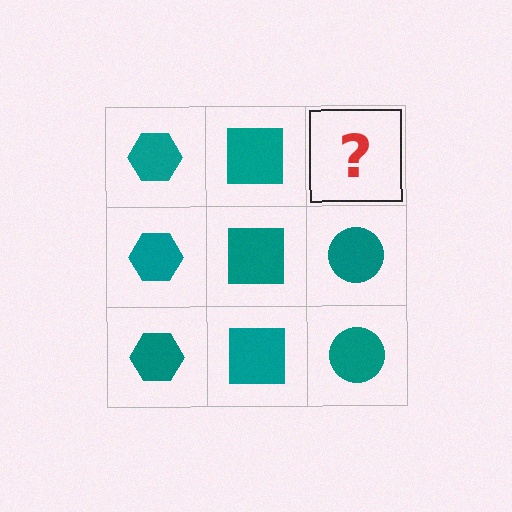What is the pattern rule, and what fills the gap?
The rule is that each column has a consistent shape. The gap should be filled with a teal circle.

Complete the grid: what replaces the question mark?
The question mark should be replaced with a teal circle.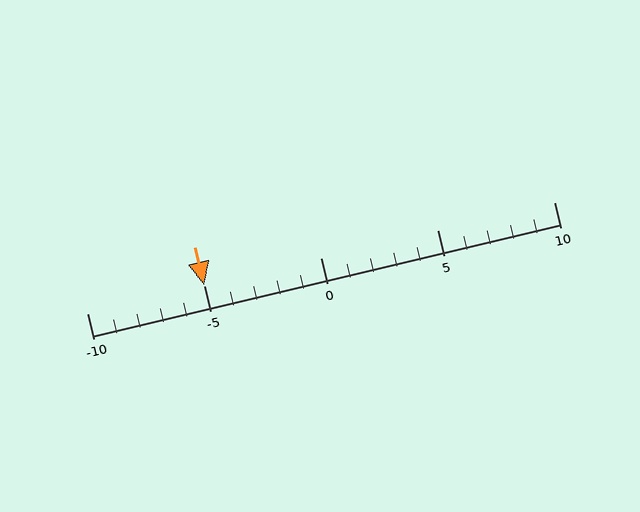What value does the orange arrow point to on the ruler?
The orange arrow points to approximately -5.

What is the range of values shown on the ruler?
The ruler shows values from -10 to 10.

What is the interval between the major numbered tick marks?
The major tick marks are spaced 5 units apart.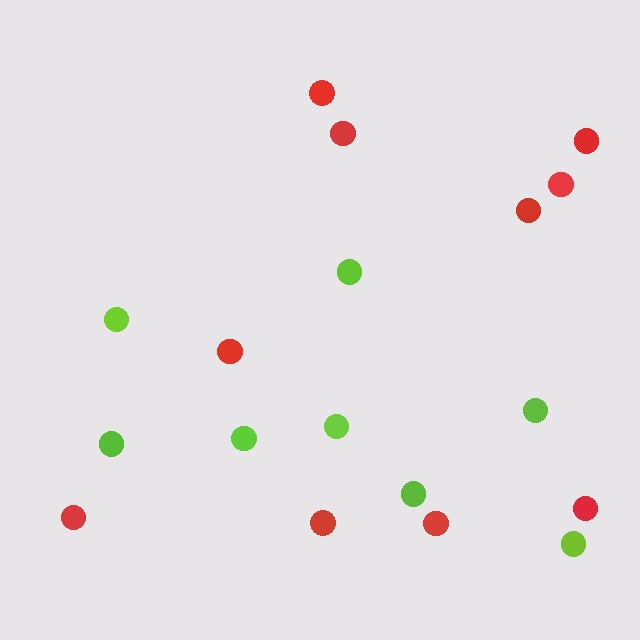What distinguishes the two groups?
There are 2 groups: one group of red circles (10) and one group of lime circles (8).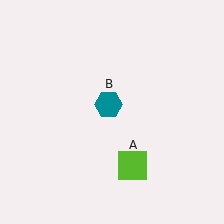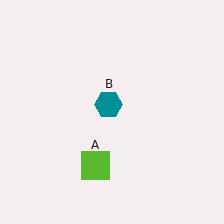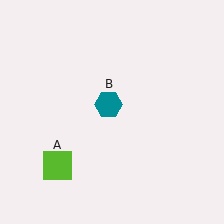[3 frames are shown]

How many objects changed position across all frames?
1 object changed position: lime square (object A).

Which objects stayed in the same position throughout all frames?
Teal hexagon (object B) remained stationary.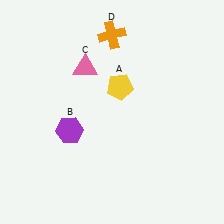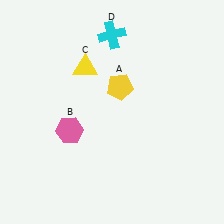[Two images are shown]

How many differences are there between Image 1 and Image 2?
There are 3 differences between the two images.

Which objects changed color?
B changed from purple to pink. C changed from pink to yellow. D changed from orange to cyan.